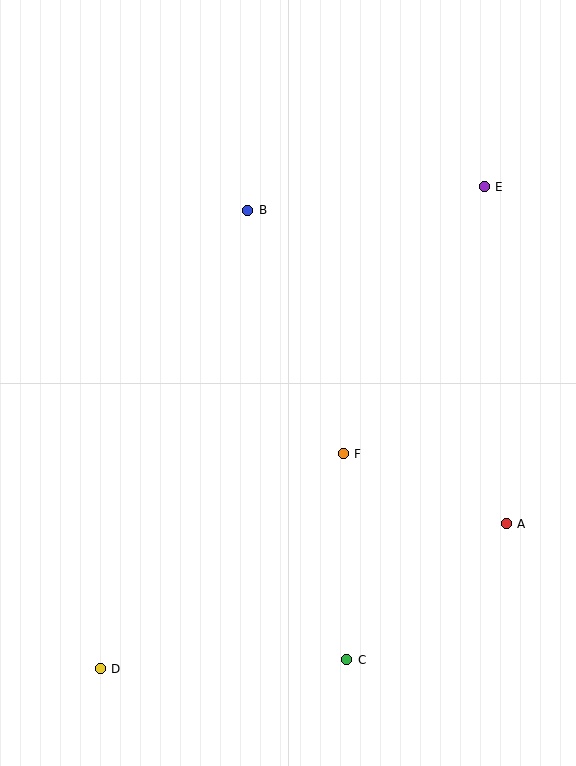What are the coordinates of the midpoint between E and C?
The midpoint between E and C is at (416, 423).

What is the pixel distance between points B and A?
The distance between B and A is 406 pixels.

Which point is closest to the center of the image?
Point F at (343, 454) is closest to the center.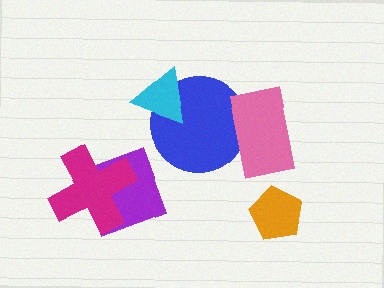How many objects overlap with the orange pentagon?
0 objects overlap with the orange pentagon.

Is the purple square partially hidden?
Yes, it is partially covered by another shape.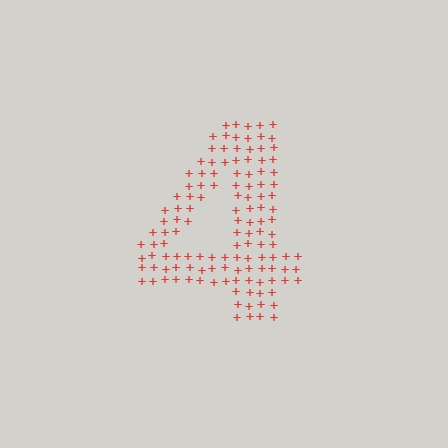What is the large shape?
The large shape is the digit 4.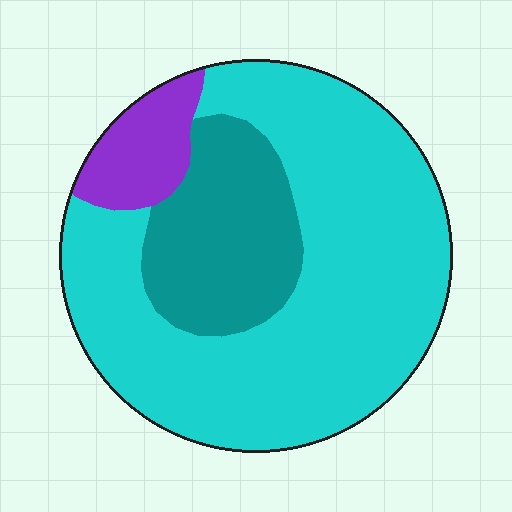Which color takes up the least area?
Purple, at roughly 10%.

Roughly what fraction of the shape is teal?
Teal takes up between a sixth and a third of the shape.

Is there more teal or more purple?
Teal.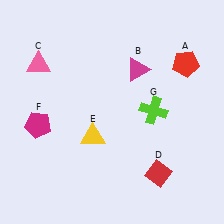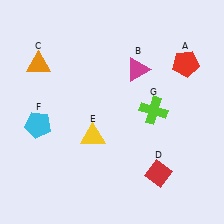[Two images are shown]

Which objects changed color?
C changed from pink to orange. F changed from magenta to cyan.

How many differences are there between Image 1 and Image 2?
There are 2 differences between the two images.